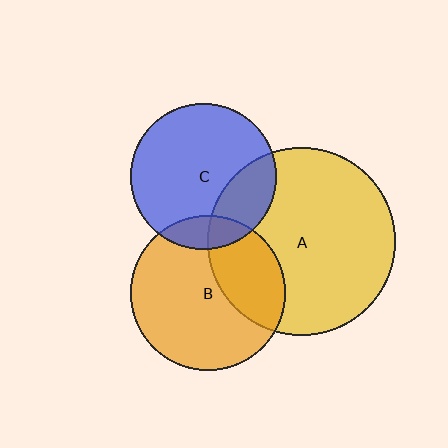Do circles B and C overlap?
Yes.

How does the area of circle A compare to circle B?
Approximately 1.5 times.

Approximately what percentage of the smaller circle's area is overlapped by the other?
Approximately 15%.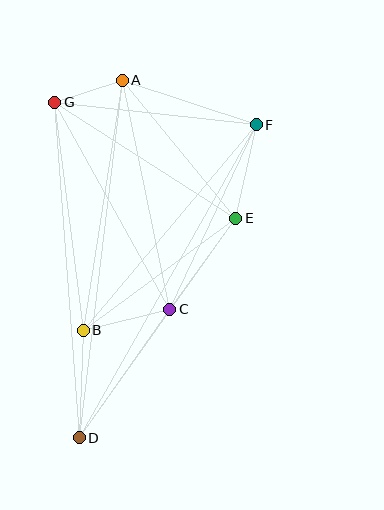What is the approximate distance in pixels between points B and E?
The distance between B and E is approximately 189 pixels.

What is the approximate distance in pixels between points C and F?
The distance between C and F is approximately 204 pixels.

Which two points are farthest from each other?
Points A and D are farthest from each other.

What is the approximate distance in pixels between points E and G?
The distance between E and G is approximately 215 pixels.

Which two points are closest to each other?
Points A and G are closest to each other.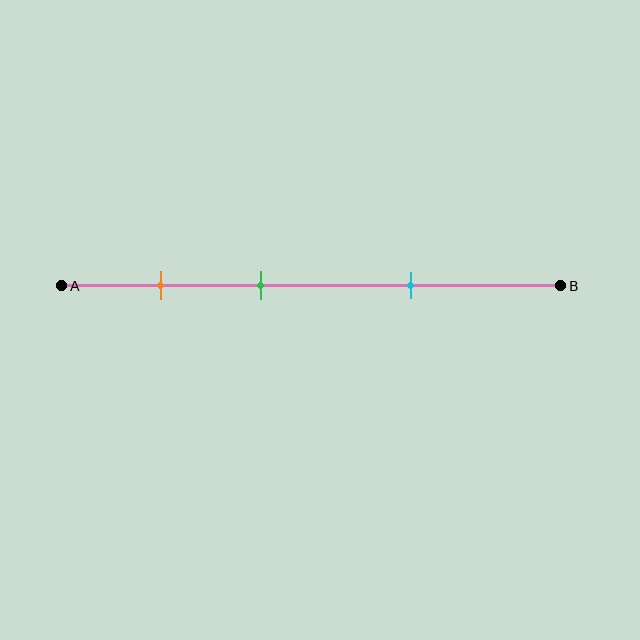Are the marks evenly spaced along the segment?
Yes, the marks are approximately evenly spaced.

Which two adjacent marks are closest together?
The orange and green marks are the closest adjacent pair.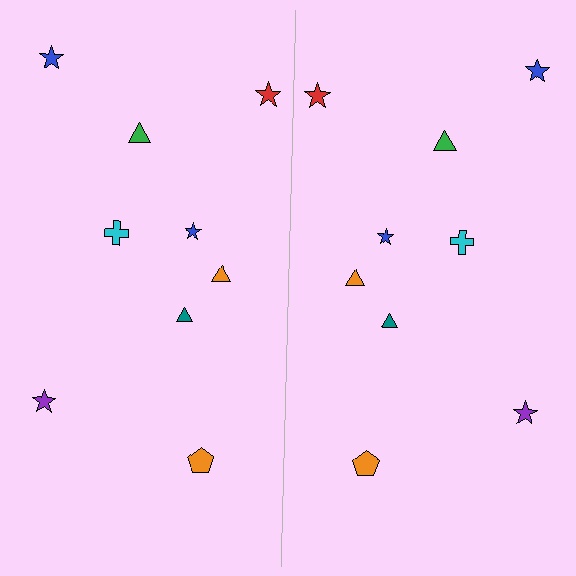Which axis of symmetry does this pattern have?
The pattern has a vertical axis of symmetry running through the center of the image.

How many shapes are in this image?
There are 18 shapes in this image.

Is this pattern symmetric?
Yes, this pattern has bilateral (reflection) symmetry.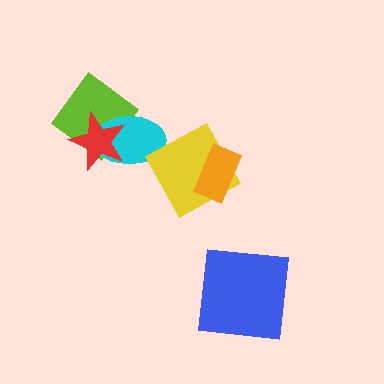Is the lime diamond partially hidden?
Yes, it is partially covered by another shape.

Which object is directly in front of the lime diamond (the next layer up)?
The cyan ellipse is directly in front of the lime diamond.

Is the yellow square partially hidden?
Yes, it is partially covered by another shape.